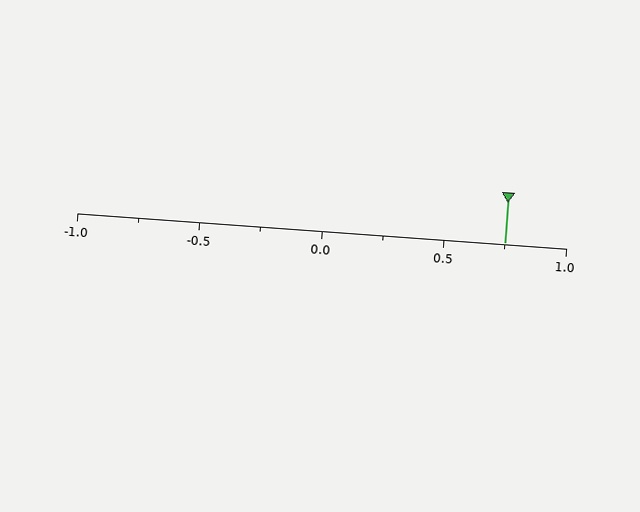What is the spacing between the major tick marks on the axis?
The major ticks are spaced 0.5 apart.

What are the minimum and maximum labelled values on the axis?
The axis runs from -1.0 to 1.0.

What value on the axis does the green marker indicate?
The marker indicates approximately 0.75.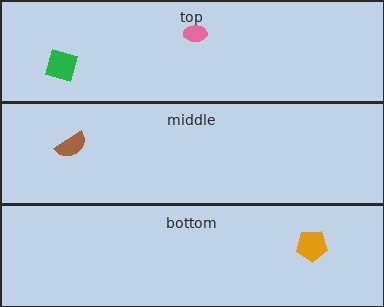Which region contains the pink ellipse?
The top region.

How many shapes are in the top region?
2.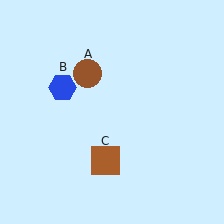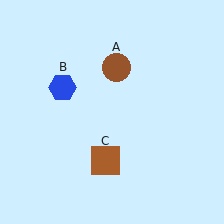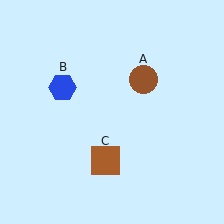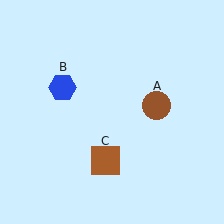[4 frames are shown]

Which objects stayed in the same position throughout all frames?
Blue hexagon (object B) and brown square (object C) remained stationary.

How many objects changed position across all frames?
1 object changed position: brown circle (object A).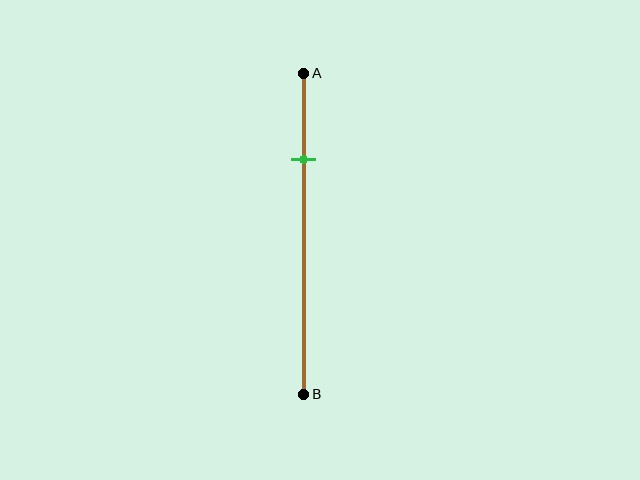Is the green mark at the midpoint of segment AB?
No, the mark is at about 25% from A, not at the 50% midpoint.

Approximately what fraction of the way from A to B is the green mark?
The green mark is approximately 25% of the way from A to B.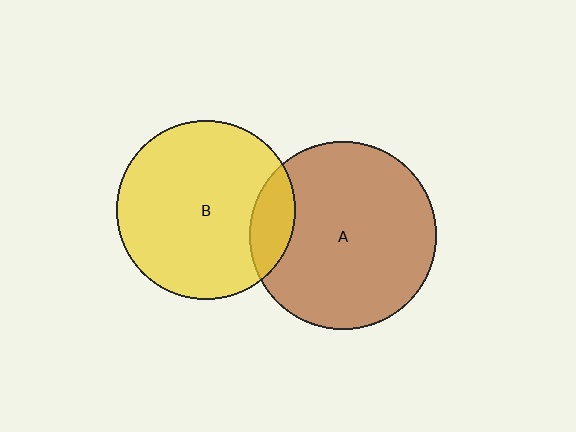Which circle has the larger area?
Circle A (brown).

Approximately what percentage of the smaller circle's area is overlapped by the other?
Approximately 15%.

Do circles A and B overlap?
Yes.